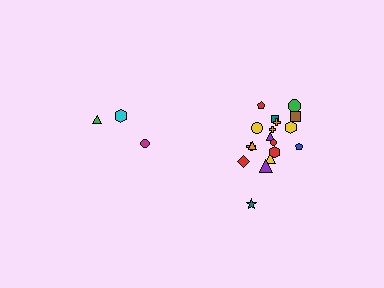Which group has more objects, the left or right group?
The right group.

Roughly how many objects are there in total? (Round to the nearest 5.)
Roughly 20 objects in total.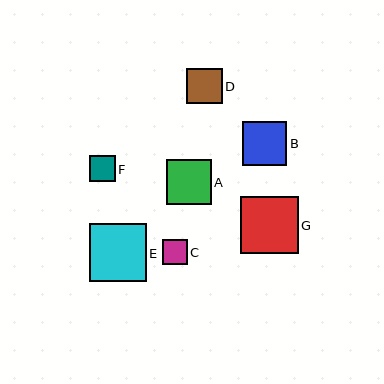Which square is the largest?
Square E is the largest with a size of approximately 57 pixels.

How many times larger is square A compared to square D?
Square A is approximately 1.3 times the size of square D.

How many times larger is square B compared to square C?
Square B is approximately 1.8 times the size of square C.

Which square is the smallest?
Square C is the smallest with a size of approximately 25 pixels.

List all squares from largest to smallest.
From largest to smallest: E, G, A, B, D, F, C.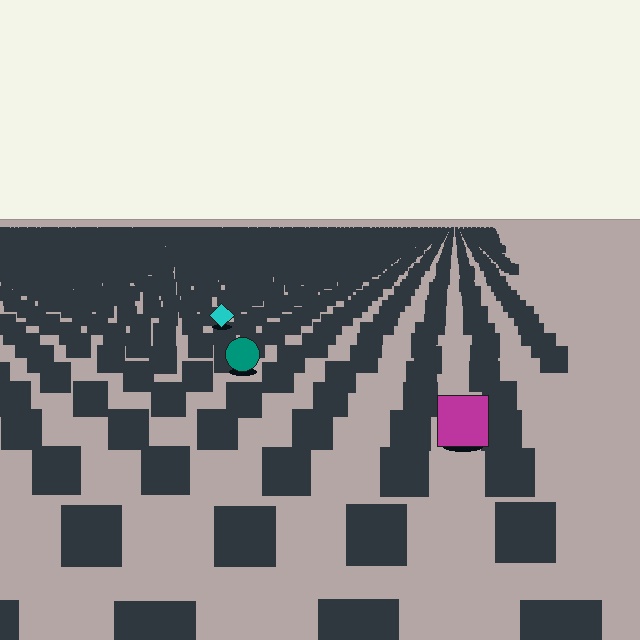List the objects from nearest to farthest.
From nearest to farthest: the magenta square, the teal circle, the cyan diamond.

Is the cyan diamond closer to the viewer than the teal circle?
No. The teal circle is closer — you can tell from the texture gradient: the ground texture is coarser near it.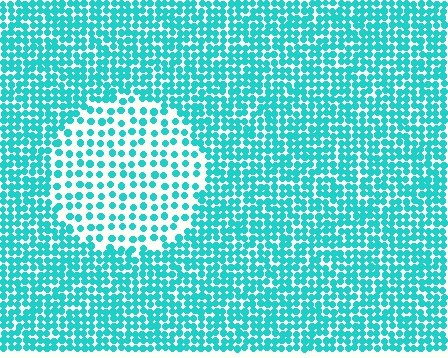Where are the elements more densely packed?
The elements are more densely packed outside the circle boundary.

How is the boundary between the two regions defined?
The boundary is defined by a change in element density (approximately 2.1x ratio). All elements are the same color, size, and shape.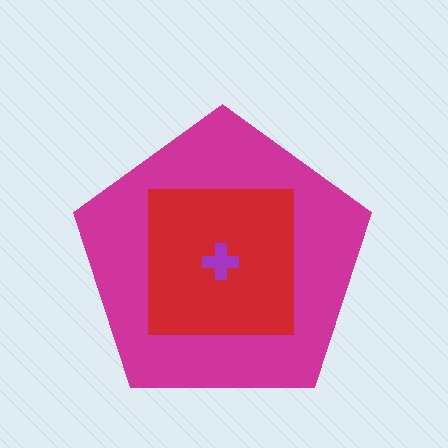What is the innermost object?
The purple cross.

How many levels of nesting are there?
3.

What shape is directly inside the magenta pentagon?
The red square.